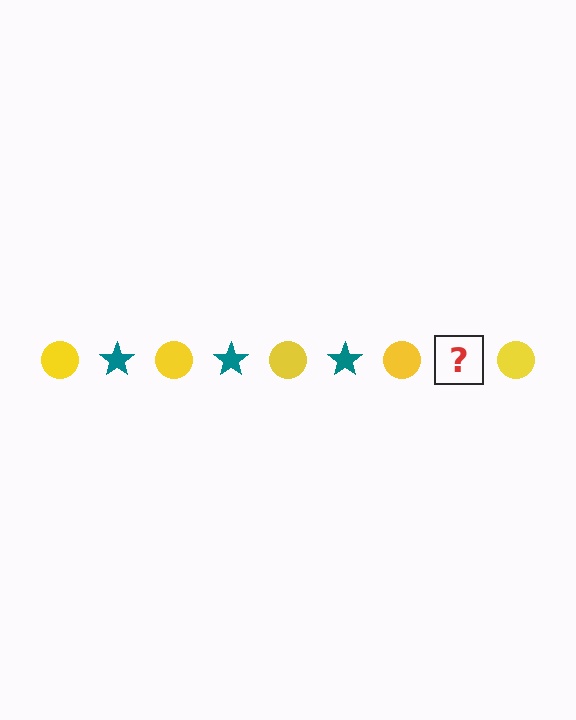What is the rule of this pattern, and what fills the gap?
The rule is that the pattern alternates between yellow circle and teal star. The gap should be filled with a teal star.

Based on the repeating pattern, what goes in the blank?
The blank should be a teal star.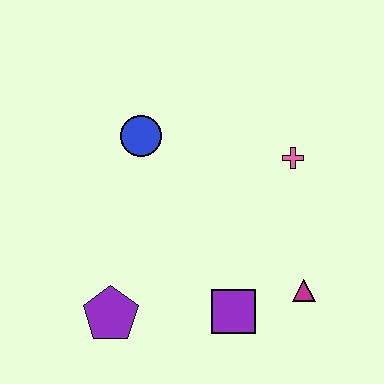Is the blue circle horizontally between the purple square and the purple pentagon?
Yes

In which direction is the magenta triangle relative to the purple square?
The magenta triangle is to the right of the purple square.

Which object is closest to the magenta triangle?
The purple square is closest to the magenta triangle.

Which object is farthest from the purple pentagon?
The pink cross is farthest from the purple pentagon.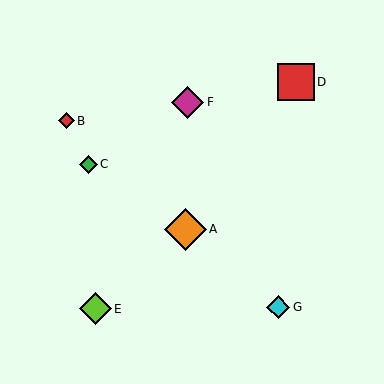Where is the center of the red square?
The center of the red square is at (296, 82).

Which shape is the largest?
The orange diamond (labeled A) is the largest.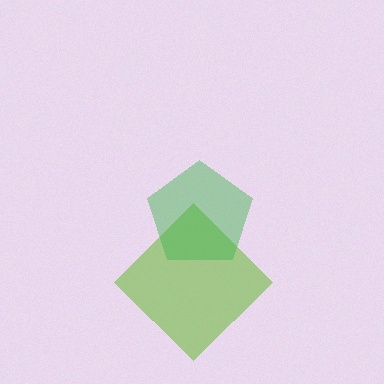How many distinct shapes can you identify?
There are 2 distinct shapes: a lime diamond, a green pentagon.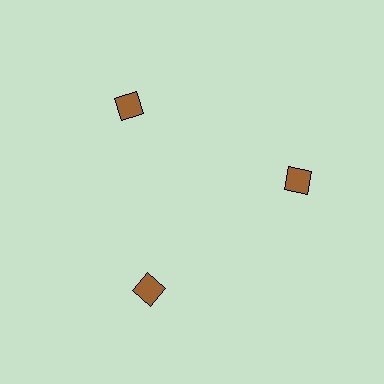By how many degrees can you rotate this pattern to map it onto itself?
The pattern maps onto itself every 120 degrees of rotation.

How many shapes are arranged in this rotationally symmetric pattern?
There are 3 shapes, arranged in 3 groups of 1.